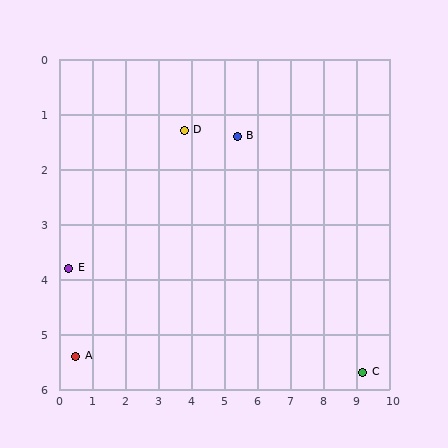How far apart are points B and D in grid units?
Points B and D are about 1.6 grid units apart.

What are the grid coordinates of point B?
Point B is at approximately (5.4, 1.4).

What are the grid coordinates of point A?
Point A is at approximately (0.5, 5.4).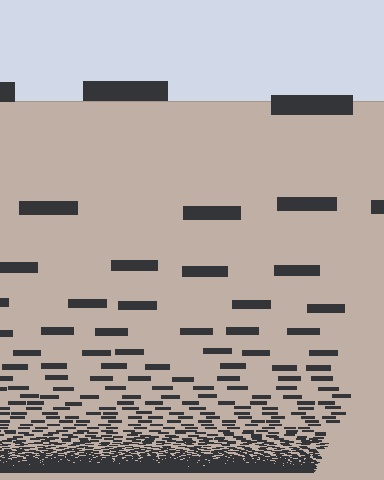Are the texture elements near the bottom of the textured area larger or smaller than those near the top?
Smaller. The gradient is inverted — elements near the bottom are smaller and denser.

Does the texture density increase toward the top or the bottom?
Density increases toward the bottom.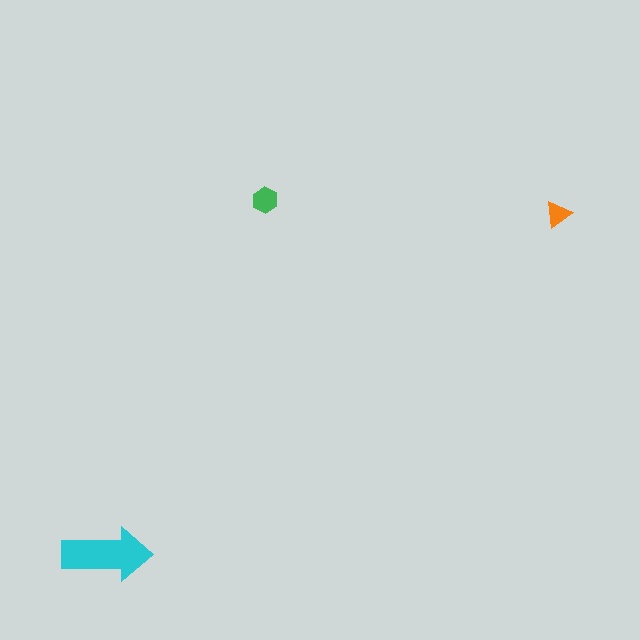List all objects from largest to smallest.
The cyan arrow, the green hexagon, the orange triangle.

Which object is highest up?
The green hexagon is topmost.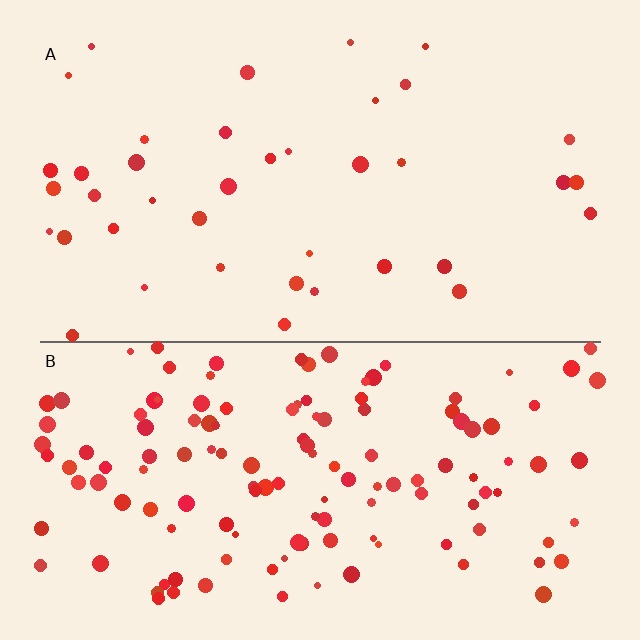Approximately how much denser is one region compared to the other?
Approximately 3.5× — region B over region A.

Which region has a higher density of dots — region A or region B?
B (the bottom).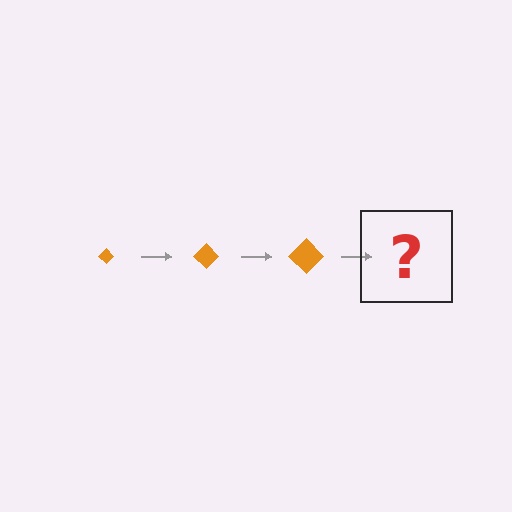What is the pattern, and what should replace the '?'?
The pattern is that the diamond gets progressively larger each step. The '?' should be an orange diamond, larger than the previous one.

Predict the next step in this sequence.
The next step is an orange diamond, larger than the previous one.